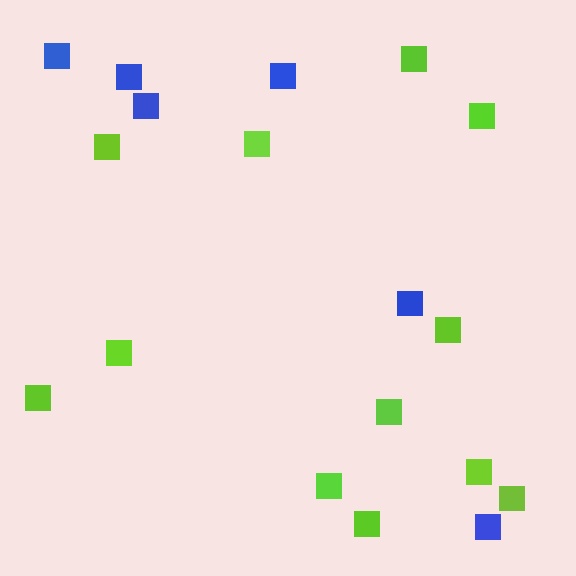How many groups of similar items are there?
There are 2 groups: one group of lime squares (12) and one group of blue squares (6).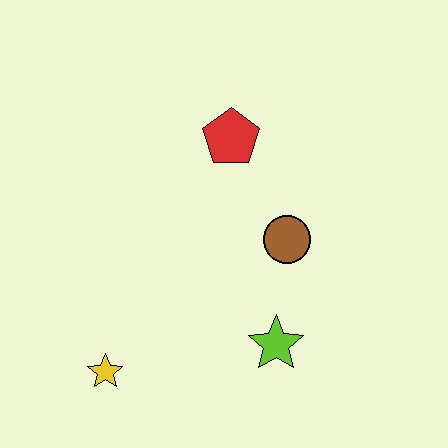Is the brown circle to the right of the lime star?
Yes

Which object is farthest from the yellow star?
The red pentagon is farthest from the yellow star.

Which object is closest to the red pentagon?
The brown circle is closest to the red pentagon.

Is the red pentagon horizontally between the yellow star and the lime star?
Yes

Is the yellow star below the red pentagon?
Yes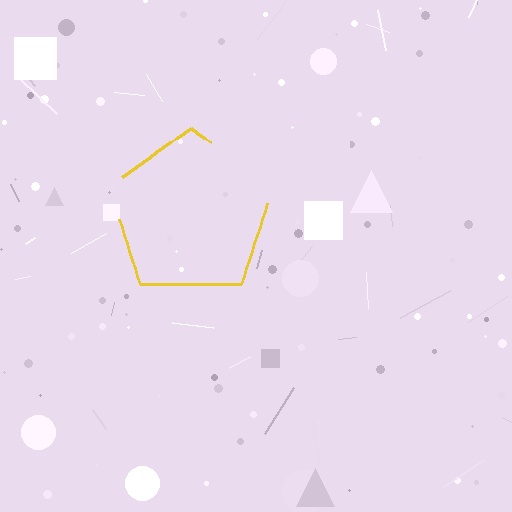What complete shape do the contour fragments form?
The contour fragments form a pentagon.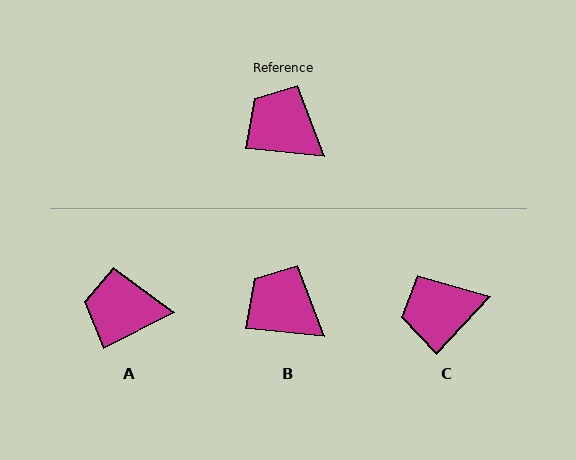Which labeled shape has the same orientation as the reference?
B.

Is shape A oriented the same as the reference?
No, it is off by about 33 degrees.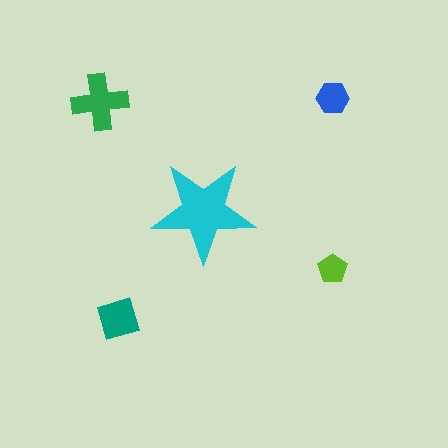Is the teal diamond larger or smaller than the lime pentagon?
Larger.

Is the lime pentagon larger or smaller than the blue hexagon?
Smaller.